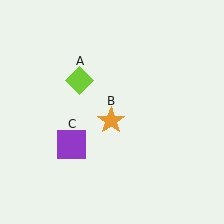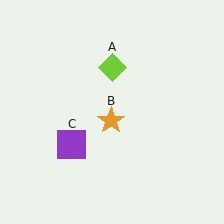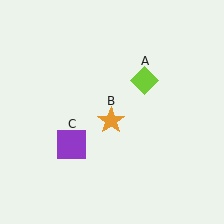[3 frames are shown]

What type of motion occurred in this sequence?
The lime diamond (object A) rotated clockwise around the center of the scene.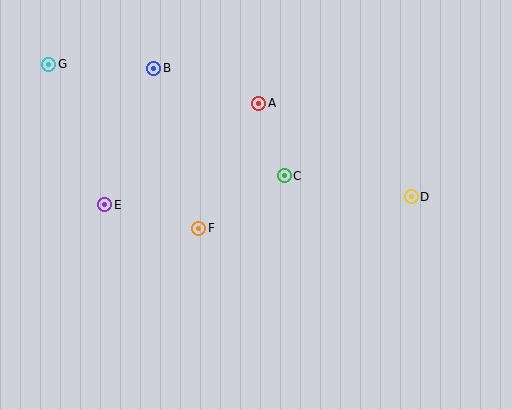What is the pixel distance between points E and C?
The distance between E and C is 182 pixels.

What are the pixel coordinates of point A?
Point A is at (259, 103).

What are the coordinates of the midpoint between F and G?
The midpoint between F and G is at (124, 146).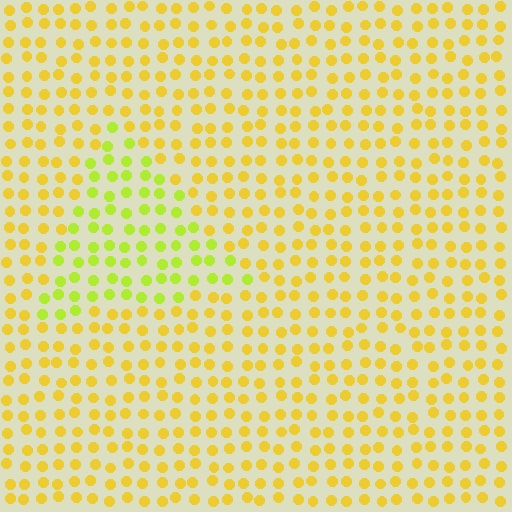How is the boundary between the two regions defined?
The boundary is defined purely by a slight shift in hue (about 30 degrees). Spacing, size, and orientation are identical on both sides.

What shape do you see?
I see a triangle.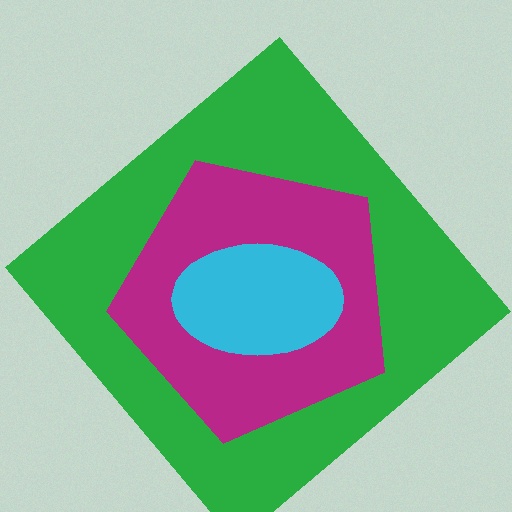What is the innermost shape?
The cyan ellipse.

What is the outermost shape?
The green diamond.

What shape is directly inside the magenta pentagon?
The cyan ellipse.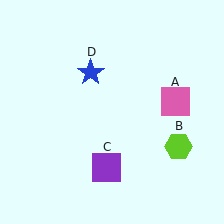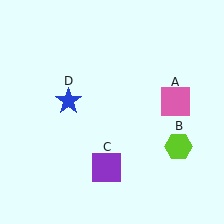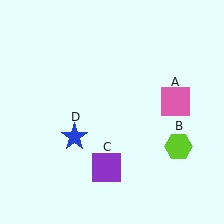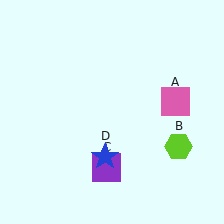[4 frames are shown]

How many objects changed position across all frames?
1 object changed position: blue star (object D).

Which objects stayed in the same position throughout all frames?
Pink square (object A) and lime hexagon (object B) and purple square (object C) remained stationary.